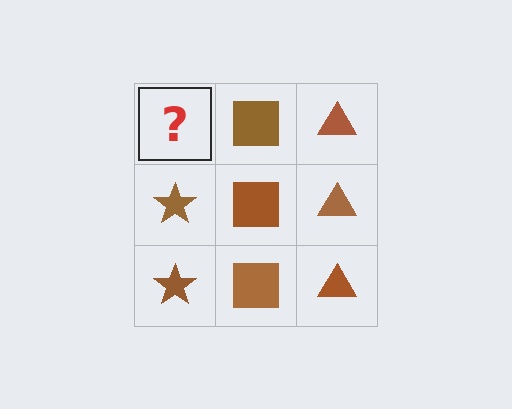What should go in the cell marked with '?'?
The missing cell should contain a brown star.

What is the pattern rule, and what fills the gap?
The rule is that each column has a consistent shape. The gap should be filled with a brown star.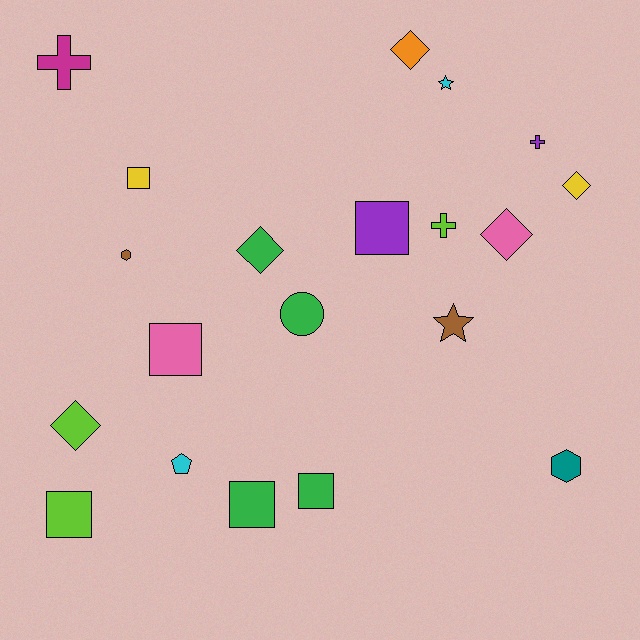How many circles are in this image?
There is 1 circle.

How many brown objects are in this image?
There are 2 brown objects.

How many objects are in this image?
There are 20 objects.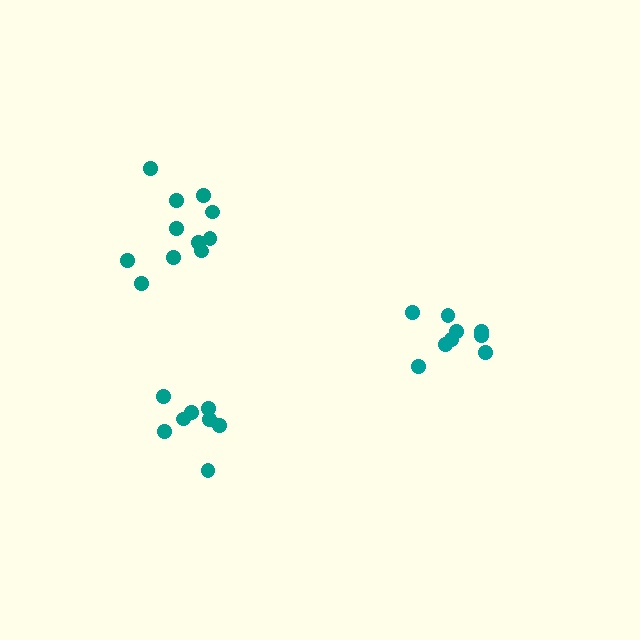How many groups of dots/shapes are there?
There are 3 groups.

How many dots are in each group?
Group 1: 8 dots, Group 2: 11 dots, Group 3: 9 dots (28 total).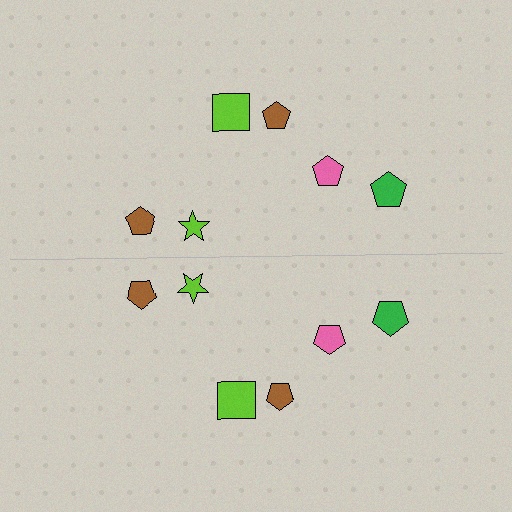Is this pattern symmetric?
Yes, this pattern has bilateral (reflection) symmetry.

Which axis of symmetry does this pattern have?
The pattern has a horizontal axis of symmetry running through the center of the image.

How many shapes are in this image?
There are 12 shapes in this image.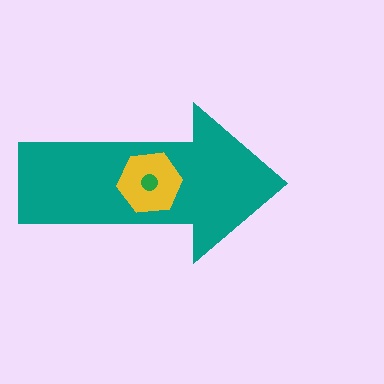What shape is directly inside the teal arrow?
The yellow hexagon.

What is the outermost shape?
The teal arrow.